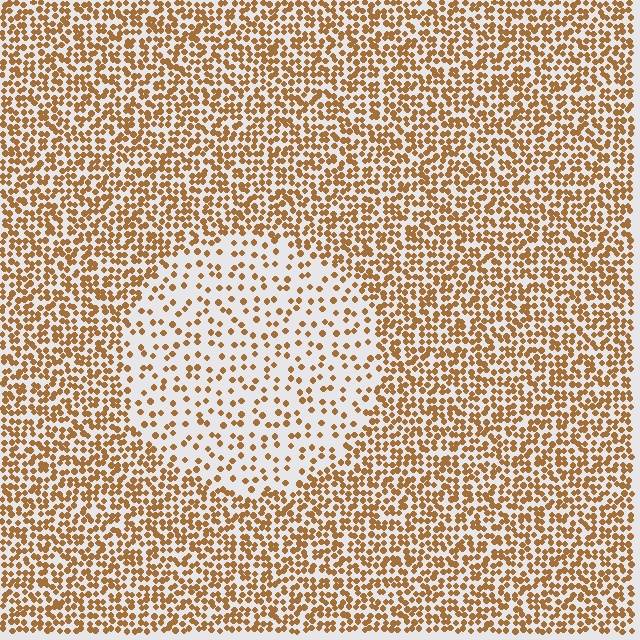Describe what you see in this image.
The image contains small brown elements arranged at two different densities. A circle-shaped region is visible where the elements are less densely packed than the surrounding area.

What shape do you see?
I see a circle.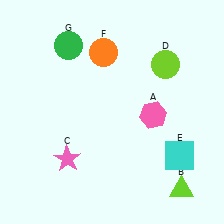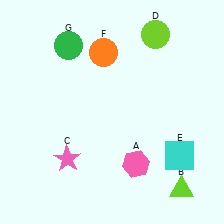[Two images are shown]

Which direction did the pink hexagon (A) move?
The pink hexagon (A) moved down.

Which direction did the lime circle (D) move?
The lime circle (D) moved up.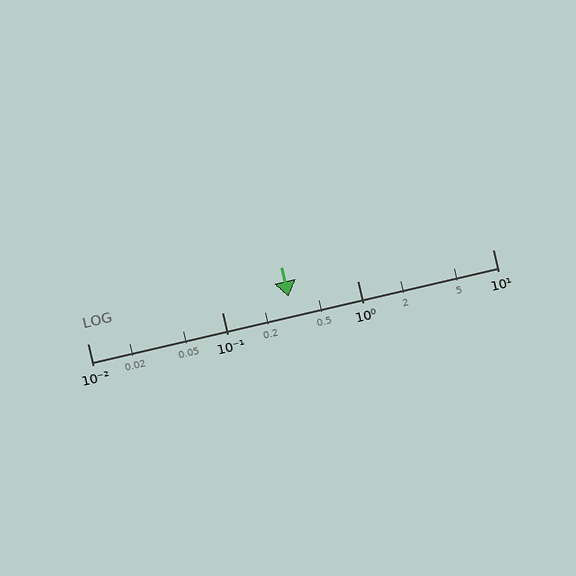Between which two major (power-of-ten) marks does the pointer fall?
The pointer is between 0.1 and 1.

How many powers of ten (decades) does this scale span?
The scale spans 3 decades, from 0.01 to 10.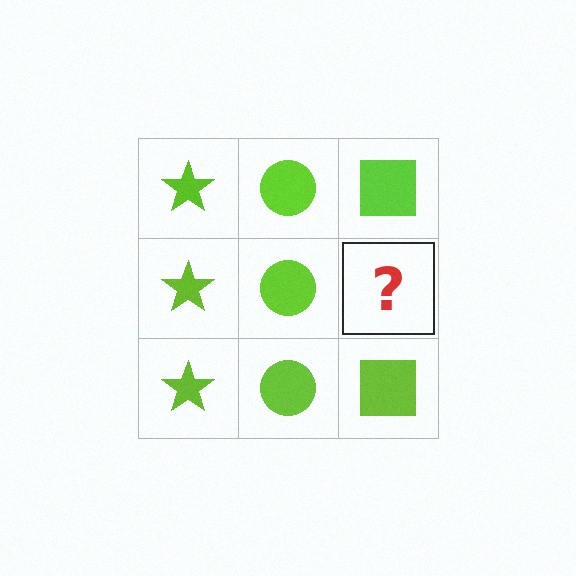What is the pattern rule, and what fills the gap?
The rule is that each column has a consistent shape. The gap should be filled with a lime square.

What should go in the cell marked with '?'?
The missing cell should contain a lime square.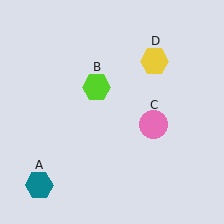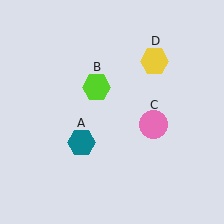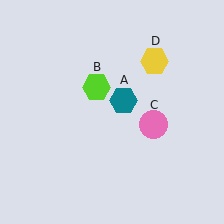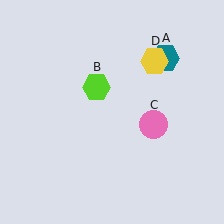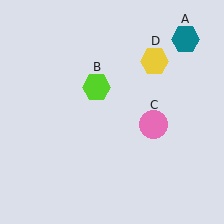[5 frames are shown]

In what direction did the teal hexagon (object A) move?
The teal hexagon (object A) moved up and to the right.